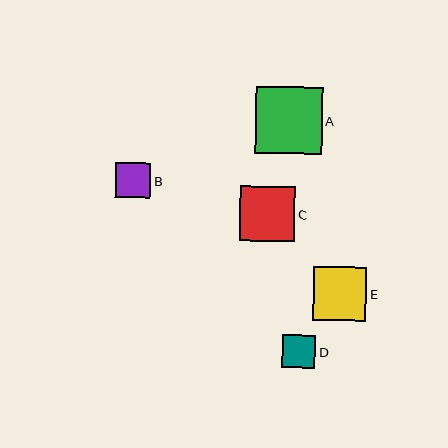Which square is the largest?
Square A is the largest with a size of approximately 67 pixels.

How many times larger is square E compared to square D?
Square E is approximately 1.6 times the size of square D.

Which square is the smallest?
Square D is the smallest with a size of approximately 33 pixels.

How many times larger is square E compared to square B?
Square E is approximately 1.5 times the size of square B.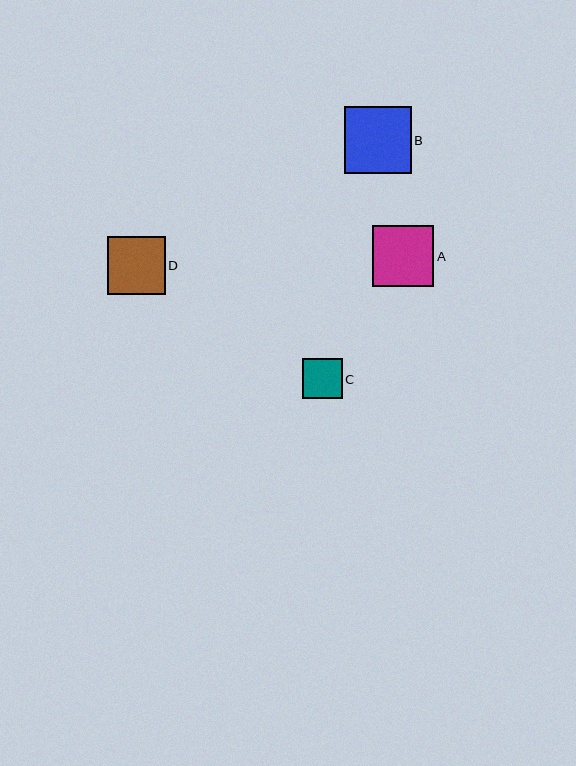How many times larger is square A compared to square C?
Square A is approximately 1.5 times the size of square C.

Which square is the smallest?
Square C is the smallest with a size of approximately 40 pixels.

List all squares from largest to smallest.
From largest to smallest: B, A, D, C.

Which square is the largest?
Square B is the largest with a size of approximately 67 pixels.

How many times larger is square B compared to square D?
Square B is approximately 1.2 times the size of square D.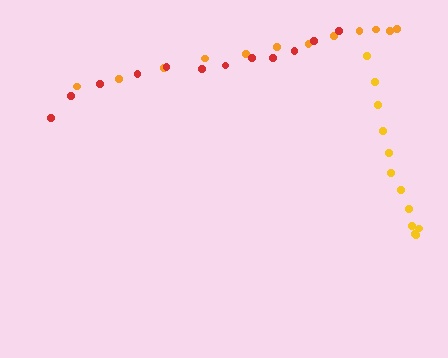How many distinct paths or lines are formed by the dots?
There are 3 distinct paths.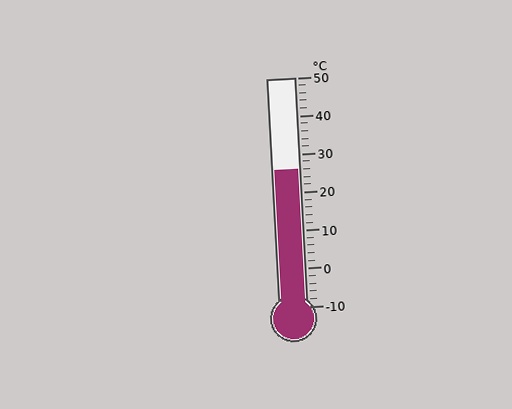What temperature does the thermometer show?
The thermometer shows approximately 26°C.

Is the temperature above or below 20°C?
The temperature is above 20°C.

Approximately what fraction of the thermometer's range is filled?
The thermometer is filled to approximately 60% of its range.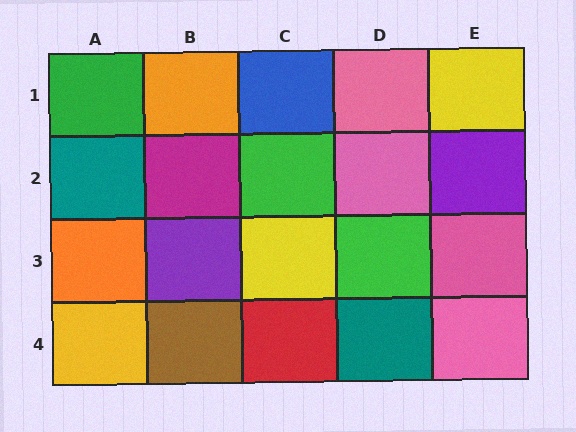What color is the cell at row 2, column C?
Green.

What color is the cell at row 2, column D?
Pink.